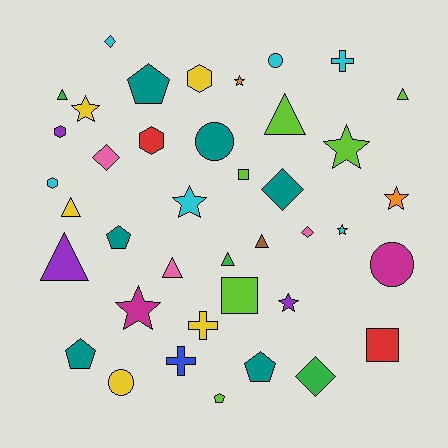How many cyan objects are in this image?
There are 6 cyan objects.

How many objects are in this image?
There are 40 objects.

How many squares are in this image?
There are 3 squares.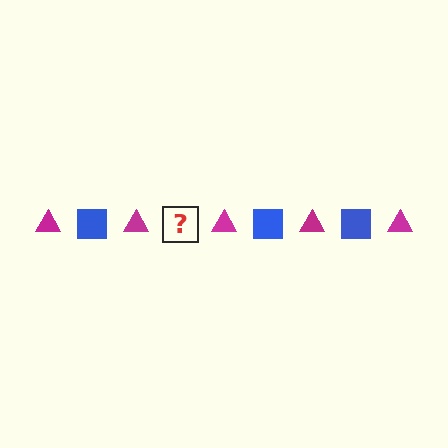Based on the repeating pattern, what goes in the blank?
The blank should be a blue square.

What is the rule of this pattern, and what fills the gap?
The rule is that the pattern alternates between magenta triangle and blue square. The gap should be filled with a blue square.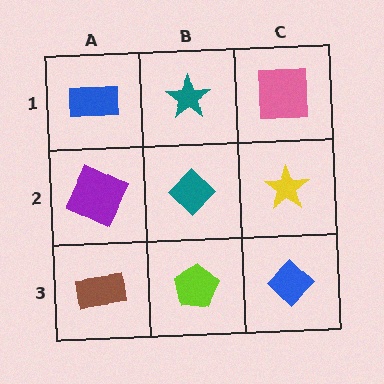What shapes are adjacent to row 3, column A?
A purple square (row 2, column A), a lime pentagon (row 3, column B).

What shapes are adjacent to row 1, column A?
A purple square (row 2, column A), a teal star (row 1, column B).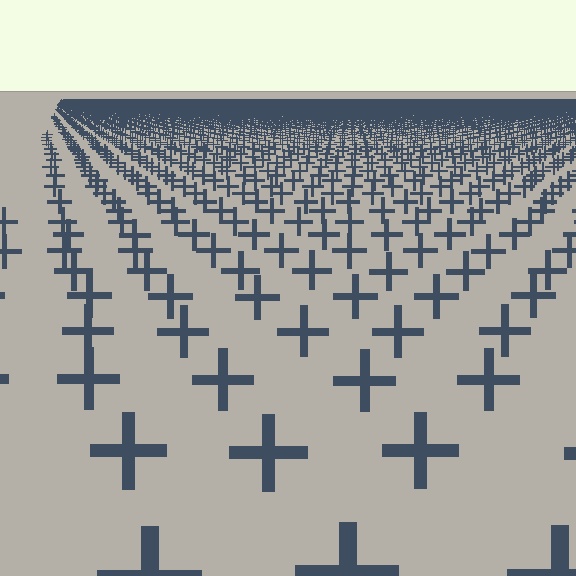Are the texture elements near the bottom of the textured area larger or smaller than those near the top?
Larger. Near the bottom, elements are closer to the viewer and appear at a bigger on-screen size.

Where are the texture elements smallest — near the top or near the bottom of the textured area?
Near the top.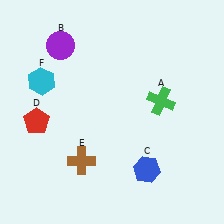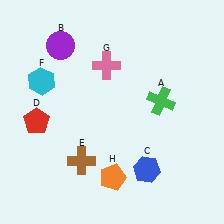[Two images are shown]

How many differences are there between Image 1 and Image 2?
There are 2 differences between the two images.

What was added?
A pink cross (G), an orange pentagon (H) were added in Image 2.